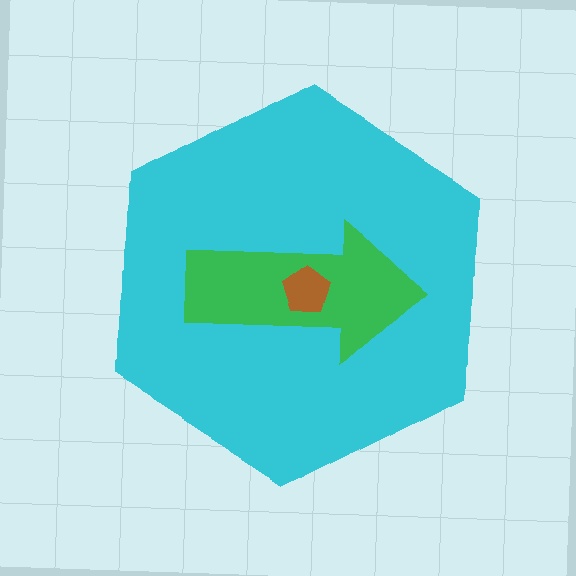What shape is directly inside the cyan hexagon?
The green arrow.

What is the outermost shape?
The cyan hexagon.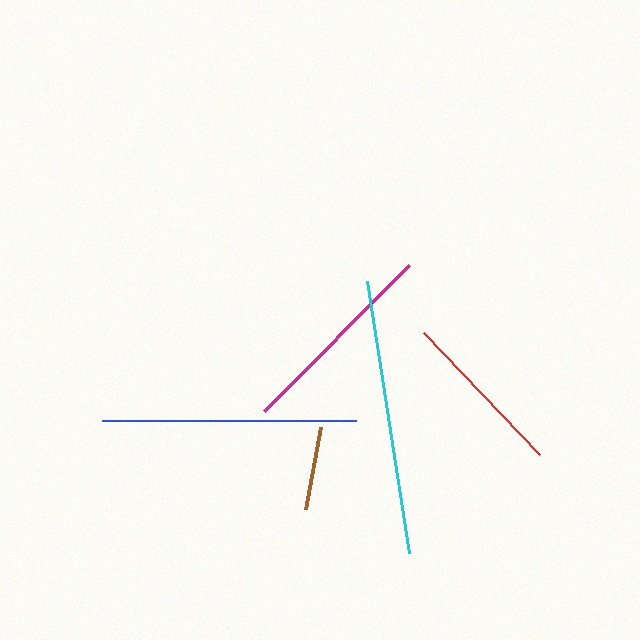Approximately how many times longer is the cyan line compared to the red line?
The cyan line is approximately 1.6 times the length of the red line.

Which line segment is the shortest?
The brown line is the shortest at approximately 83 pixels.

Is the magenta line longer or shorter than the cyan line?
The cyan line is longer than the magenta line.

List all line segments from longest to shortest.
From longest to shortest: cyan, blue, magenta, red, brown.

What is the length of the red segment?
The red segment is approximately 168 pixels long.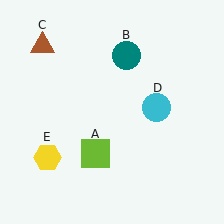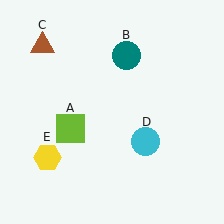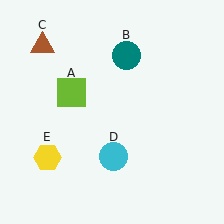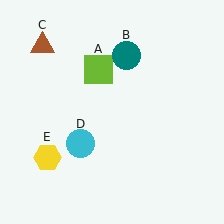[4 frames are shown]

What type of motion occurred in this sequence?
The lime square (object A), cyan circle (object D) rotated clockwise around the center of the scene.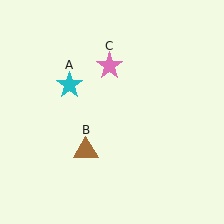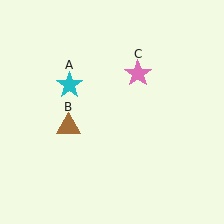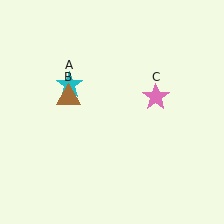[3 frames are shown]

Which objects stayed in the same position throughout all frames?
Cyan star (object A) remained stationary.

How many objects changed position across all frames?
2 objects changed position: brown triangle (object B), pink star (object C).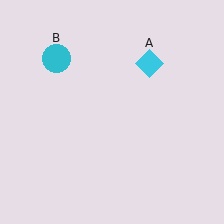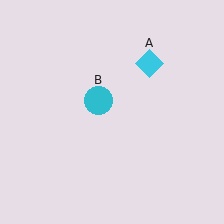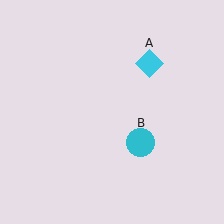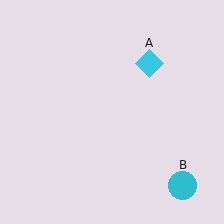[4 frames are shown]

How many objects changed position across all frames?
1 object changed position: cyan circle (object B).